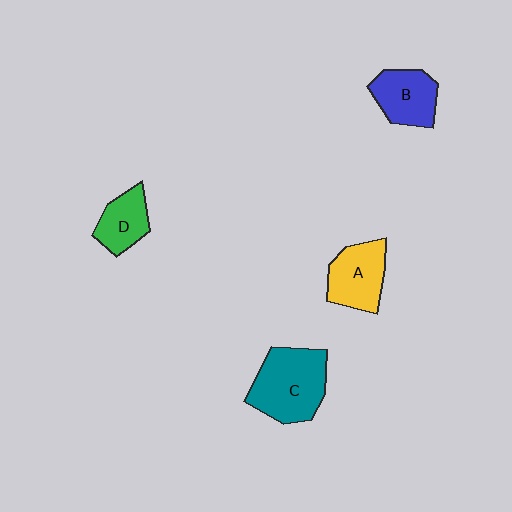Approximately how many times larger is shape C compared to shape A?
Approximately 1.4 times.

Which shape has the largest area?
Shape C (teal).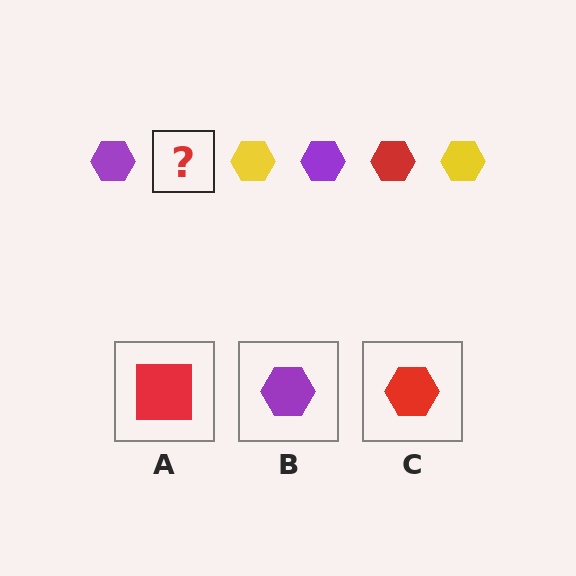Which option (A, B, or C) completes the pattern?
C.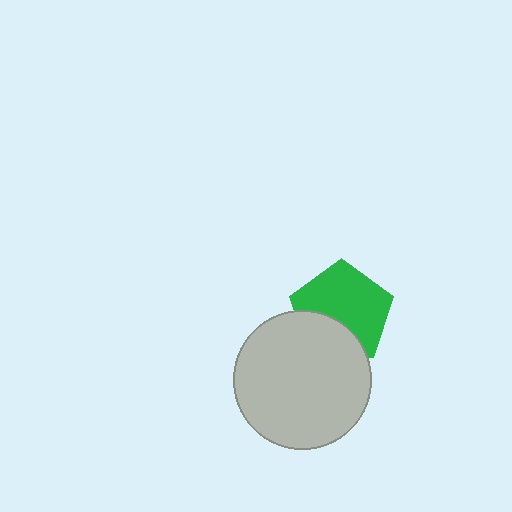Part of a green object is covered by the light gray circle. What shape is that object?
It is a pentagon.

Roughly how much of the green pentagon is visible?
Most of it is visible (roughly 67%).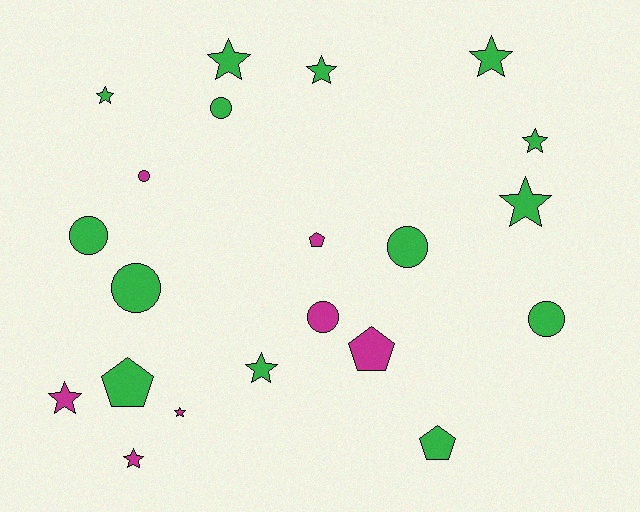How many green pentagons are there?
There are 2 green pentagons.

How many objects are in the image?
There are 21 objects.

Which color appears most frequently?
Green, with 14 objects.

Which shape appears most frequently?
Star, with 10 objects.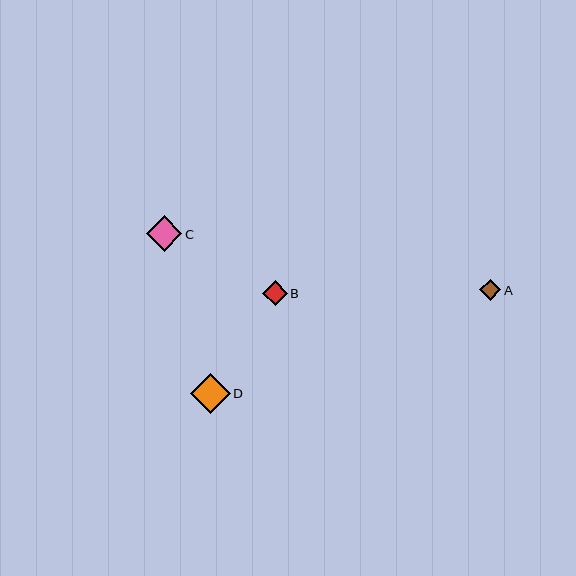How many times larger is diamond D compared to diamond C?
Diamond D is approximately 1.1 times the size of diamond C.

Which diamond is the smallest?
Diamond A is the smallest with a size of approximately 21 pixels.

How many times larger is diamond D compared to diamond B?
Diamond D is approximately 1.6 times the size of diamond B.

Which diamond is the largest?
Diamond D is the largest with a size of approximately 40 pixels.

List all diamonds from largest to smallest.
From largest to smallest: D, C, B, A.